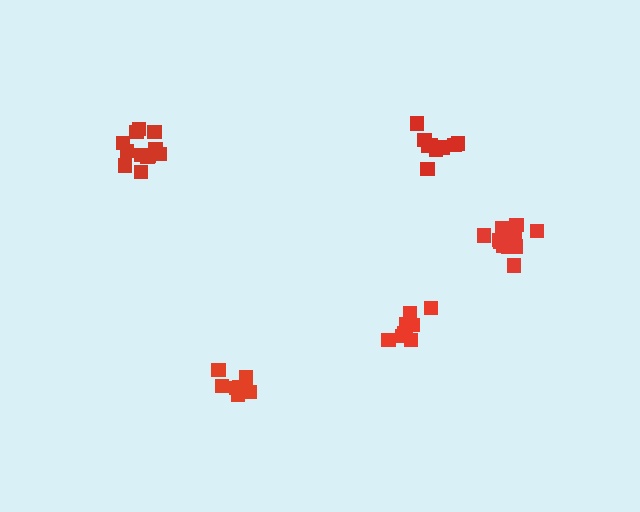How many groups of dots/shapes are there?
There are 5 groups.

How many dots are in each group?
Group 1: 12 dots, Group 2: 8 dots, Group 3: 12 dots, Group 4: 11 dots, Group 5: 10 dots (53 total).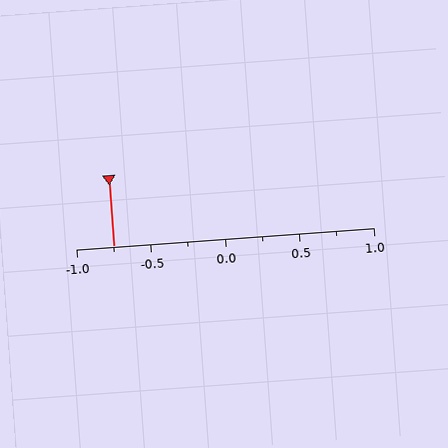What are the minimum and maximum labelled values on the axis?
The axis runs from -1.0 to 1.0.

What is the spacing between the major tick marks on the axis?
The major ticks are spaced 0.5 apart.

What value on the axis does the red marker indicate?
The marker indicates approximately -0.75.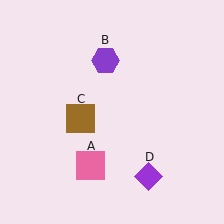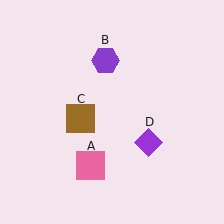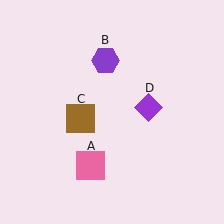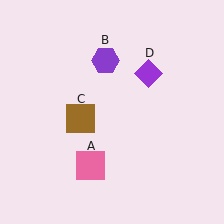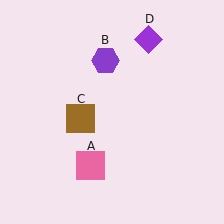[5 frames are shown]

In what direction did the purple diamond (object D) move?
The purple diamond (object D) moved up.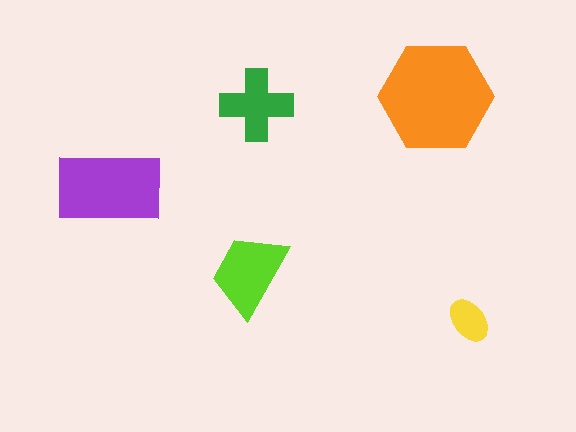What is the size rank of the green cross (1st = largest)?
4th.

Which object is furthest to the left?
The purple rectangle is leftmost.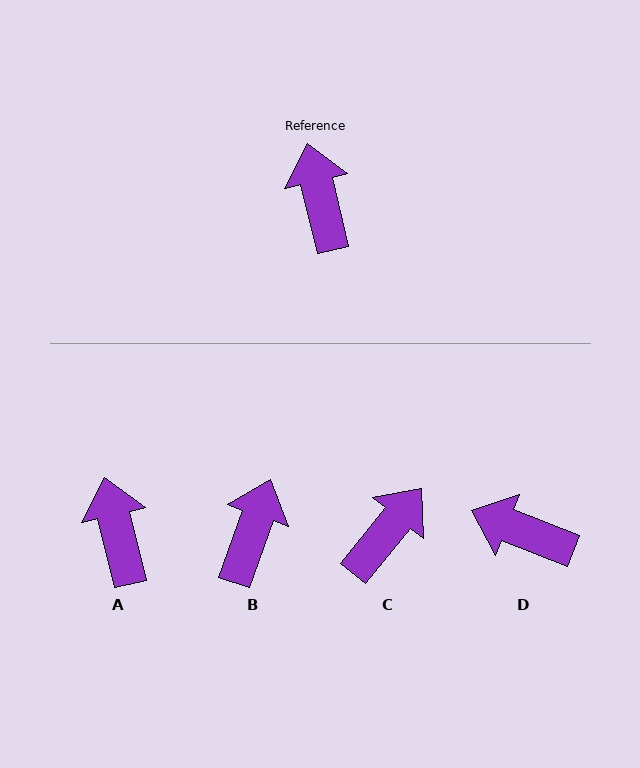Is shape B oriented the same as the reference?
No, it is off by about 33 degrees.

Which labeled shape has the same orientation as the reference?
A.